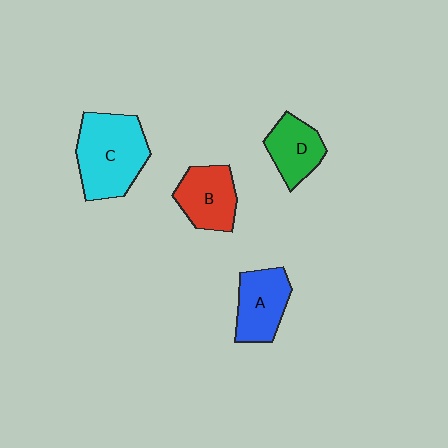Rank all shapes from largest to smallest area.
From largest to smallest: C (cyan), A (blue), B (red), D (green).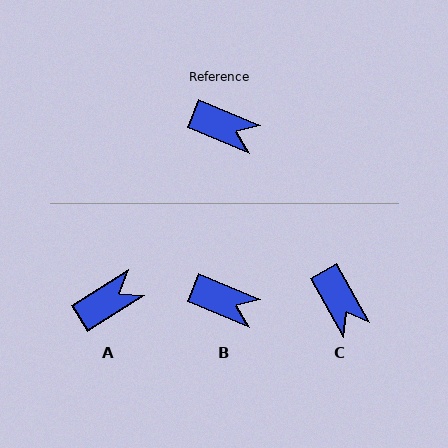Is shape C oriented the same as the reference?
No, it is off by about 38 degrees.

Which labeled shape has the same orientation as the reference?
B.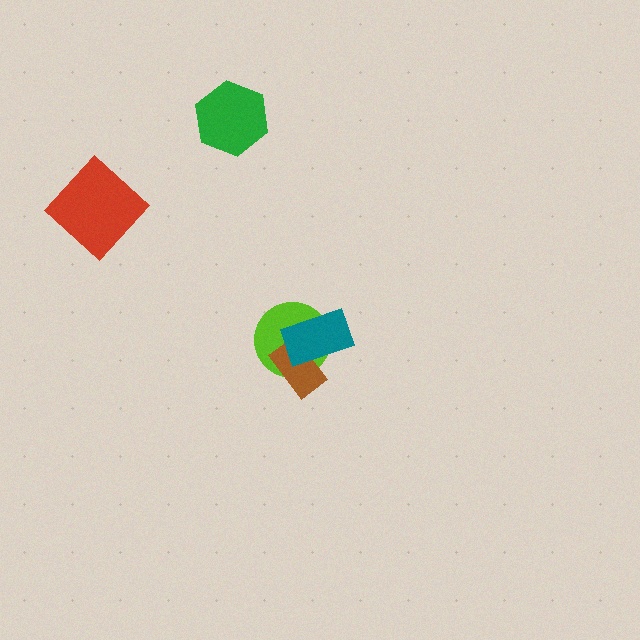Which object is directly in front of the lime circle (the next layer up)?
The brown rectangle is directly in front of the lime circle.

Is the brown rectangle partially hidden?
Yes, it is partially covered by another shape.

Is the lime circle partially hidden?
Yes, it is partially covered by another shape.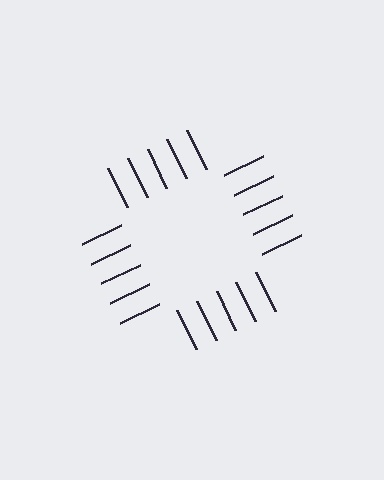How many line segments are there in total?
20 — 5 along each of the 4 edges.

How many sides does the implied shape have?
4 sides — the line-ends trace a square.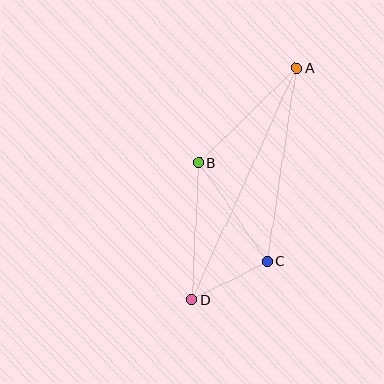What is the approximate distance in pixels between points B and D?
The distance between B and D is approximately 137 pixels.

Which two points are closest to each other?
Points C and D are closest to each other.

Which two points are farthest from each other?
Points A and D are farthest from each other.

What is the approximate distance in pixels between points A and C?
The distance between A and C is approximately 196 pixels.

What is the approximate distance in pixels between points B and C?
The distance between B and C is approximately 120 pixels.